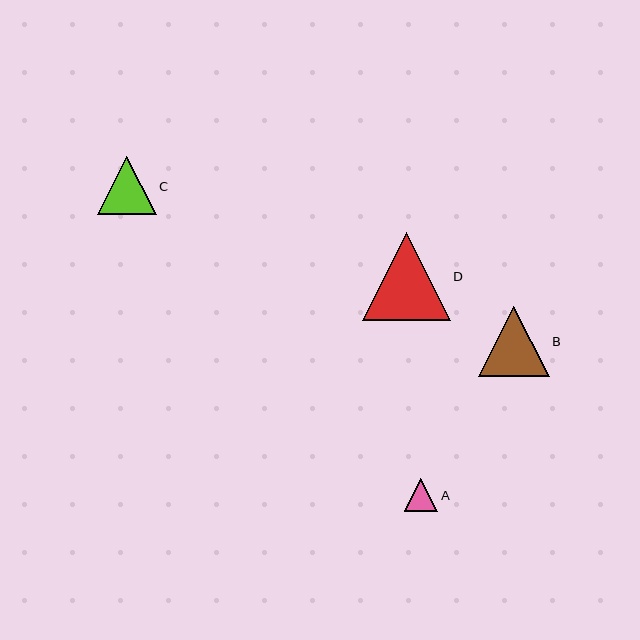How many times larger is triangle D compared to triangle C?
Triangle D is approximately 1.5 times the size of triangle C.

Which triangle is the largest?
Triangle D is the largest with a size of approximately 88 pixels.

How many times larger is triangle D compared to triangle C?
Triangle D is approximately 1.5 times the size of triangle C.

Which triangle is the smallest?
Triangle A is the smallest with a size of approximately 34 pixels.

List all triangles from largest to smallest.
From largest to smallest: D, B, C, A.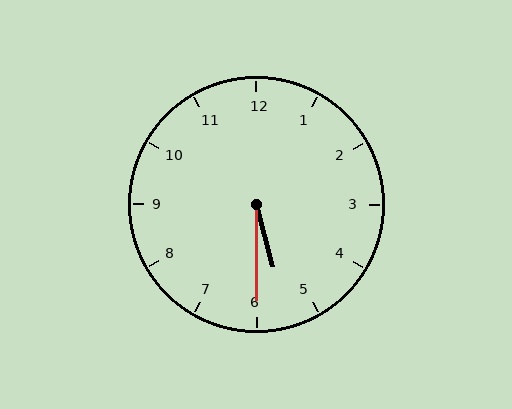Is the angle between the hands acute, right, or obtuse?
It is acute.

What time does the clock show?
5:30.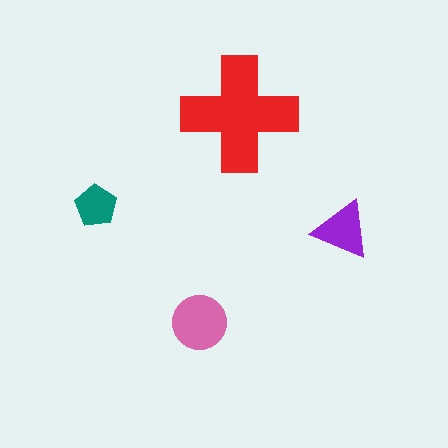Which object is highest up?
The red cross is topmost.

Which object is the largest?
The red cross.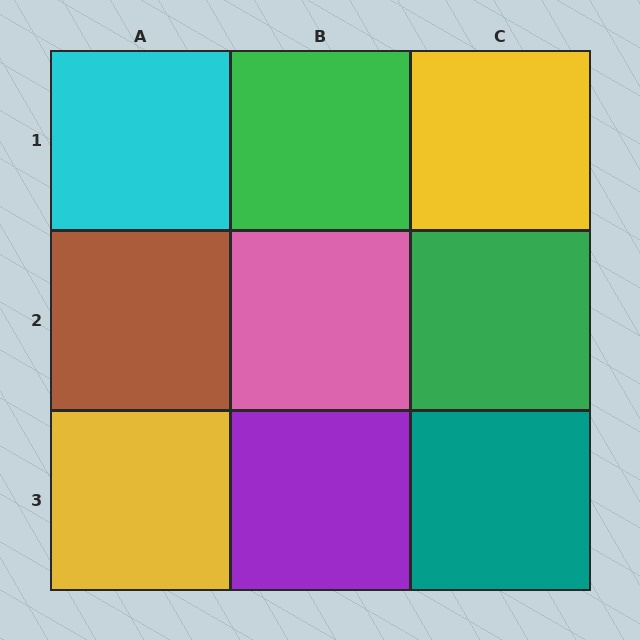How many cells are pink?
1 cell is pink.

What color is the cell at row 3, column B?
Purple.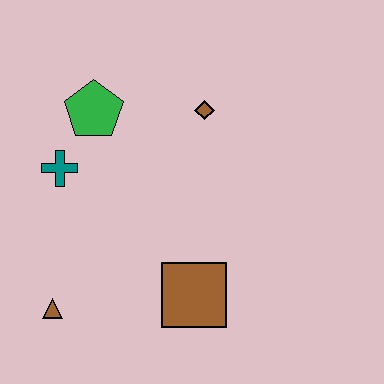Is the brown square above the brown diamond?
No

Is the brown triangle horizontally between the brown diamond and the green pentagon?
No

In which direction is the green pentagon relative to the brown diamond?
The green pentagon is to the left of the brown diamond.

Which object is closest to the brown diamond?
The green pentagon is closest to the brown diamond.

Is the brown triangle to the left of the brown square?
Yes